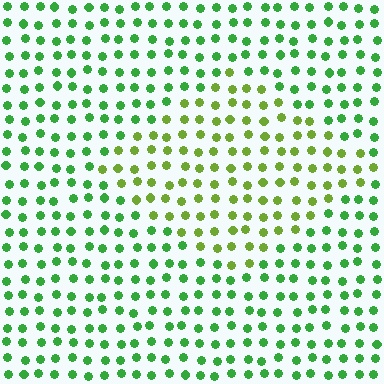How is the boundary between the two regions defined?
The boundary is defined purely by a slight shift in hue (about 34 degrees). Spacing, size, and orientation are identical on both sides.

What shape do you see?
I see a diamond.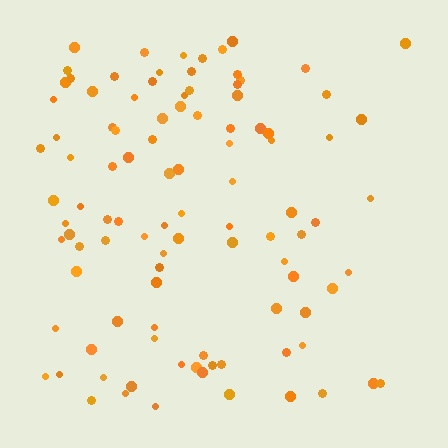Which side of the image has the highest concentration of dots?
The left.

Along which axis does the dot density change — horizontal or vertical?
Horizontal.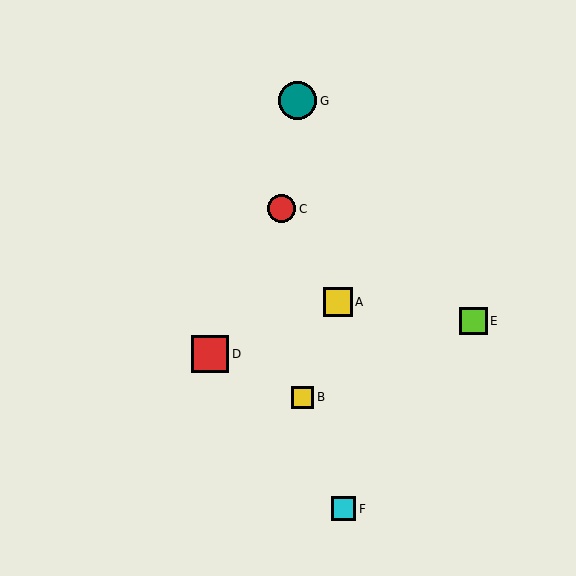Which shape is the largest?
The teal circle (labeled G) is the largest.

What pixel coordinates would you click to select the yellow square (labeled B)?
Click at (302, 397) to select the yellow square B.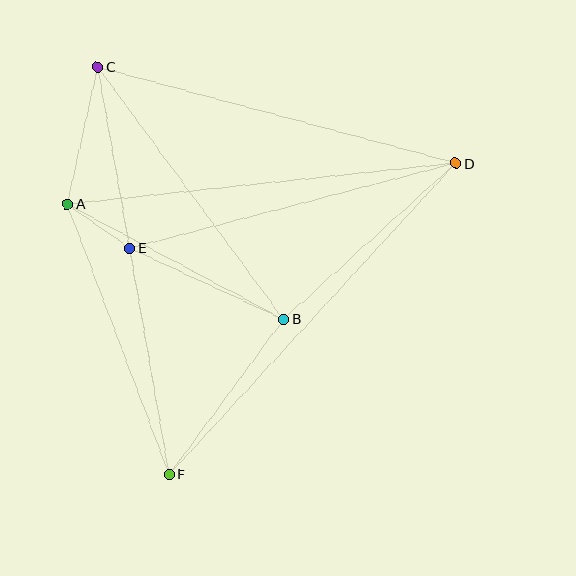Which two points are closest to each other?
Points A and E are closest to each other.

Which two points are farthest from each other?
Points D and F are farthest from each other.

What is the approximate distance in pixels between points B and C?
The distance between B and C is approximately 314 pixels.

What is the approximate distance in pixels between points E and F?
The distance between E and F is approximately 230 pixels.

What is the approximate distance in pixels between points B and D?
The distance between B and D is approximately 232 pixels.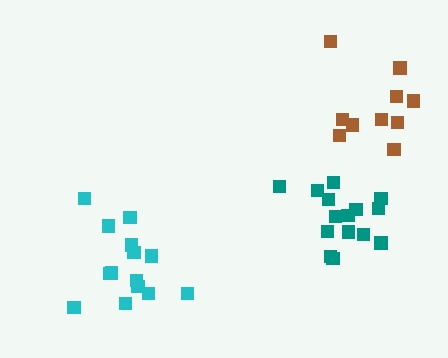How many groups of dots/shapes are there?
There are 3 groups.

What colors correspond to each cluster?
The clusters are colored: teal, cyan, brown.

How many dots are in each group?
Group 1: 15 dots, Group 2: 14 dots, Group 3: 10 dots (39 total).